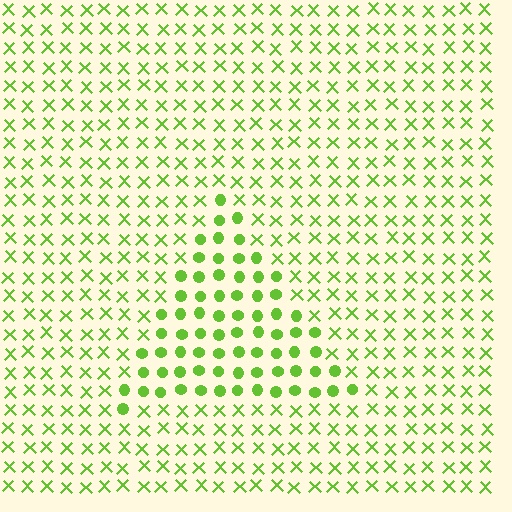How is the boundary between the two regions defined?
The boundary is defined by a change in element shape: circles inside vs. X marks outside. All elements share the same color and spacing.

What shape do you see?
I see a triangle.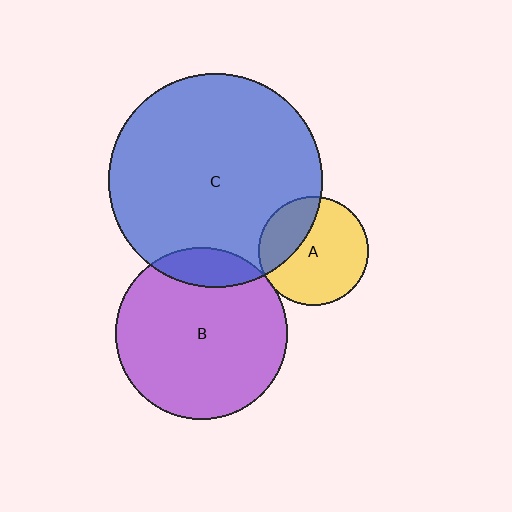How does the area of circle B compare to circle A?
Approximately 2.5 times.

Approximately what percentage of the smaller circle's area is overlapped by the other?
Approximately 15%.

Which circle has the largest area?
Circle C (blue).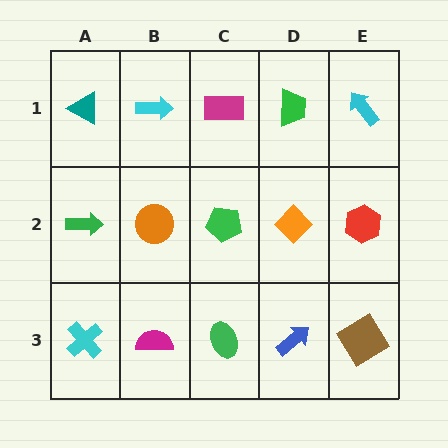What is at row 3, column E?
A brown diamond.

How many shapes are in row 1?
5 shapes.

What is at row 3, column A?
A cyan cross.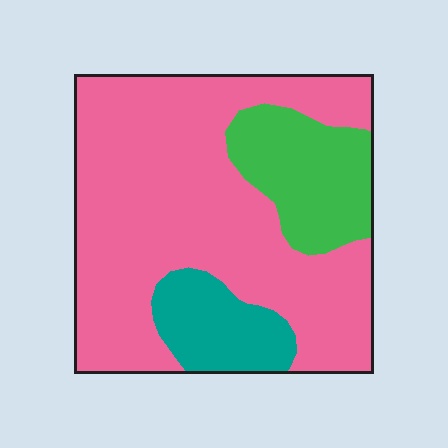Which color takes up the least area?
Teal, at roughly 10%.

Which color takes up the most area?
Pink, at roughly 70%.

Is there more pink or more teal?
Pink.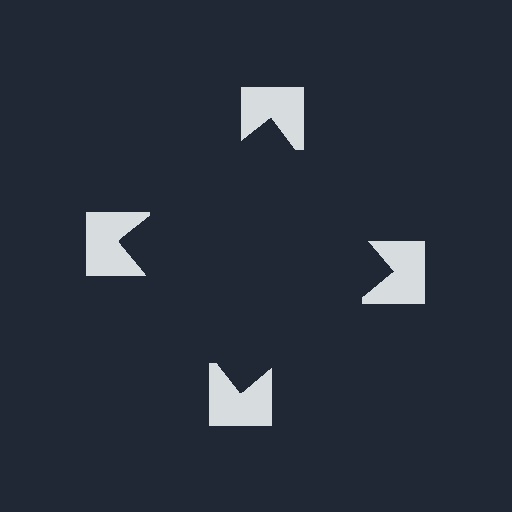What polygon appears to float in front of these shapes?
An illusory square — its edges are inferred from the aligned wedge cuts in the notched squares, not physically drawn.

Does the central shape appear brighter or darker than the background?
It typically appears slightly darker than the background, even though no actual brightness change is drawn.